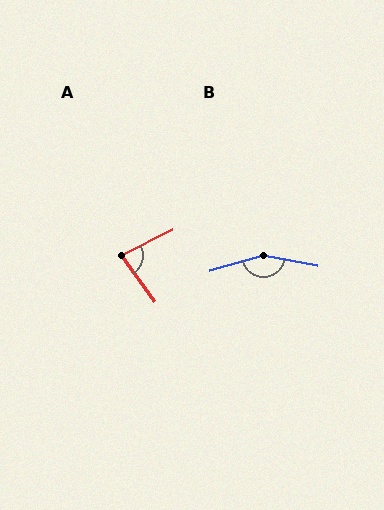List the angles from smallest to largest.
A (80°), B (153°).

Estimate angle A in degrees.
Approximately 80 degrees.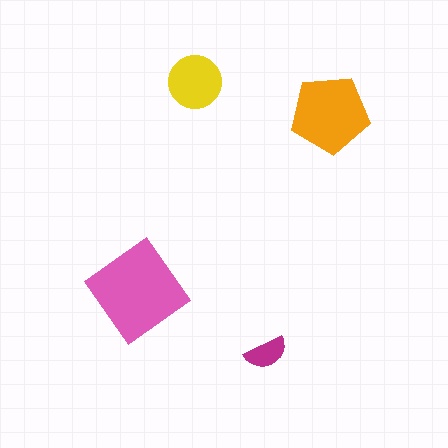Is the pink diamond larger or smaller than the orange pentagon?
Larger.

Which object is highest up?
The yellow circle is topmost.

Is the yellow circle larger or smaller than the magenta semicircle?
Larger.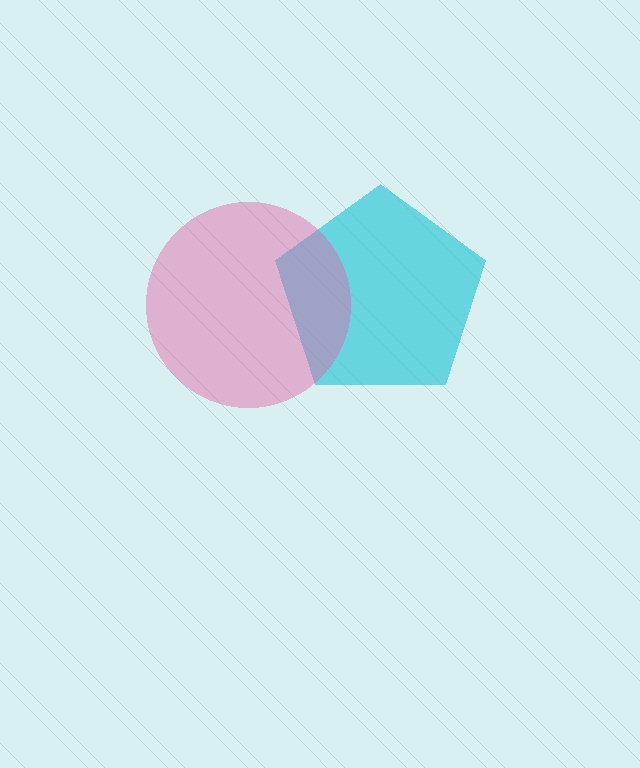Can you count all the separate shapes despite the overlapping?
Yes, there are 2 separate shapes.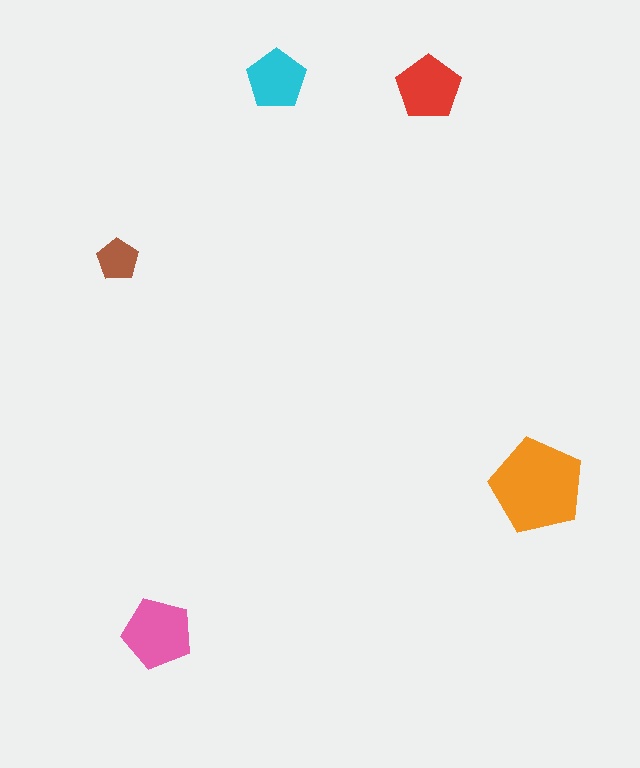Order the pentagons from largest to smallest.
the orange one, the pink one, the red one, the cyan one, the brown one.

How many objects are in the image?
There are 5 objects in the image.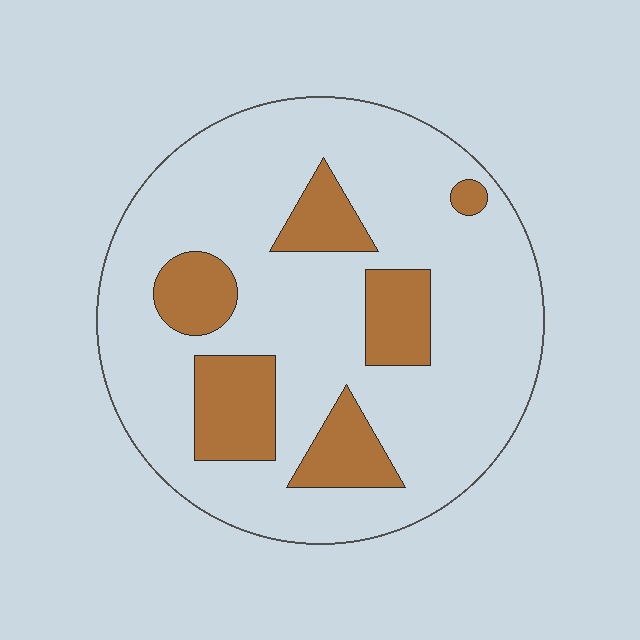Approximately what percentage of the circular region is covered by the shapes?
Approximately 20%.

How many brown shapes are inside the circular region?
6.